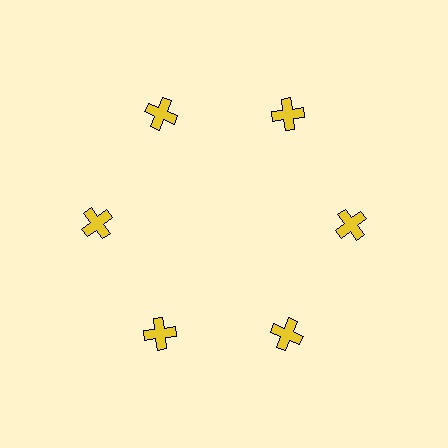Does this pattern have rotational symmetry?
Yes, this pattern has 6-fold rotational symmetry. It looks the same after rotating 60 degrees around the center.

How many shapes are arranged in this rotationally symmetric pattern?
There are 6 shapes, arranged in 6 groups of 1.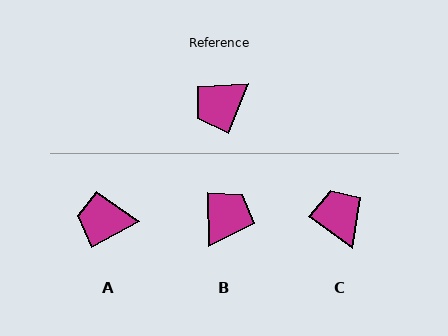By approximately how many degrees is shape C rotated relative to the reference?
Approximately 104 degrees clockwise.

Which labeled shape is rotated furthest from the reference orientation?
B, about 157 degrees away.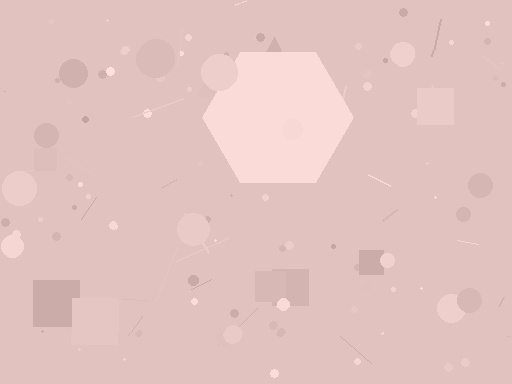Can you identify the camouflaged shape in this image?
The camouflaged shape is a hexagon.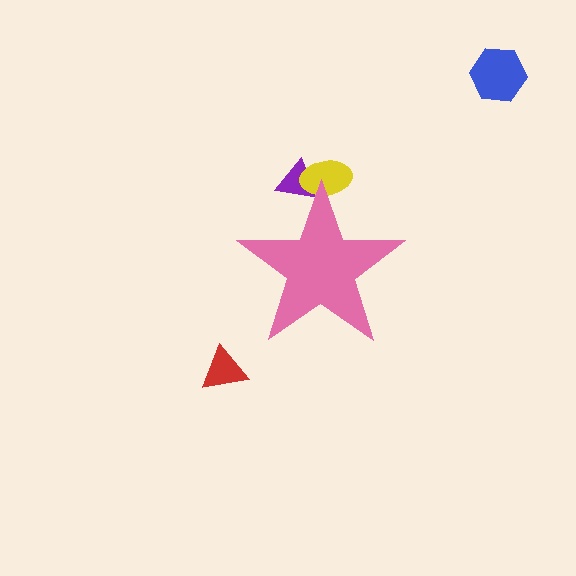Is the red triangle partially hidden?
No, the red triangle is fully visible.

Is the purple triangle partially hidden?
Yes, the purple triangle is partially hidden behind the pink star.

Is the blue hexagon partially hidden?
No, the blue hexagon is fully visible.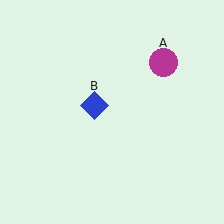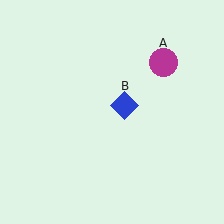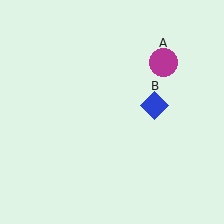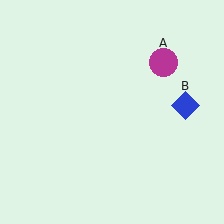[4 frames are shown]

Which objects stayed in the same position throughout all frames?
Magenta circle (object A) remained stationary.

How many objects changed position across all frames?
1 object changed position: blue diamond (object B).